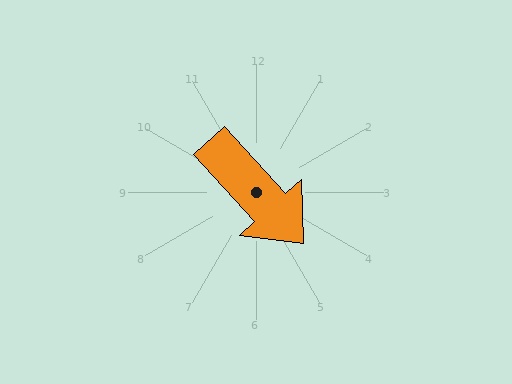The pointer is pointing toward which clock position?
Roughly 5 o'clock.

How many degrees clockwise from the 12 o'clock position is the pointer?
Approximately 137 degrees.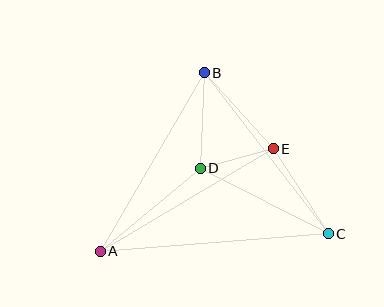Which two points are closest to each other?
Points D and E are closest to each other.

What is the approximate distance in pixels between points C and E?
The distance between C and E is approximately 101 pixels.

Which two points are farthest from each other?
Points A and C are farthest from each other.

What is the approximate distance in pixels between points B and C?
The distance between B and C is approximately 203 pixels.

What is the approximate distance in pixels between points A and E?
The distance between A and E is approximately 201 pixels.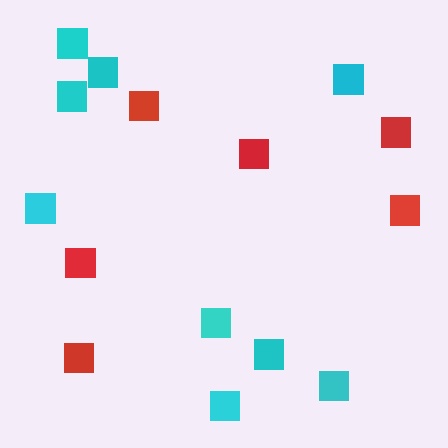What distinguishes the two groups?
There are 2 groups: one group of cyan squares (9) and one group of red squares (6).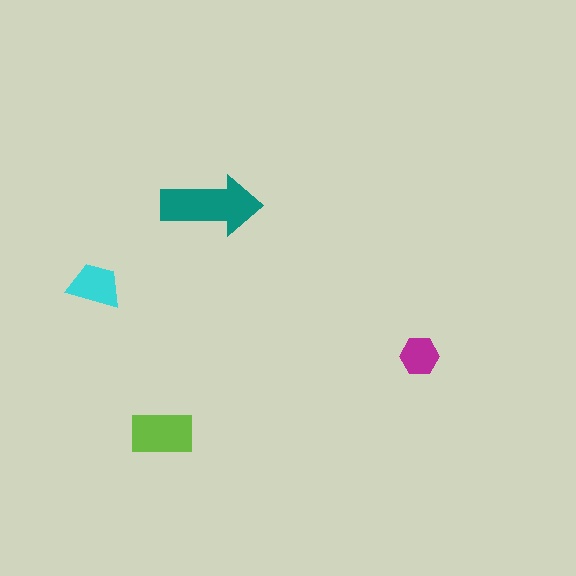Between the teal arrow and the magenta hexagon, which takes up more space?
The teal arrow.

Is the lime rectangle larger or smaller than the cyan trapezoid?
Larger.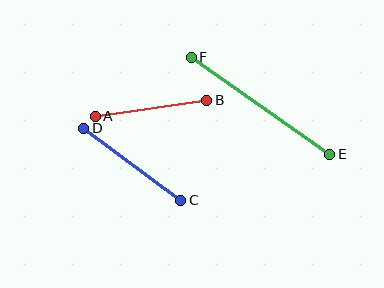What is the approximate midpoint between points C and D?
The midpoint is at approximately (132, 164) pixels.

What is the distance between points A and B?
The distance is approximately 113 pixels.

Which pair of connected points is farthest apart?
Points E and F are farthest apart.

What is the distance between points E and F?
The distance is approximately 169 pixels.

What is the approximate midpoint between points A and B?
The midpoint is at approximately (151, 108) pixels.